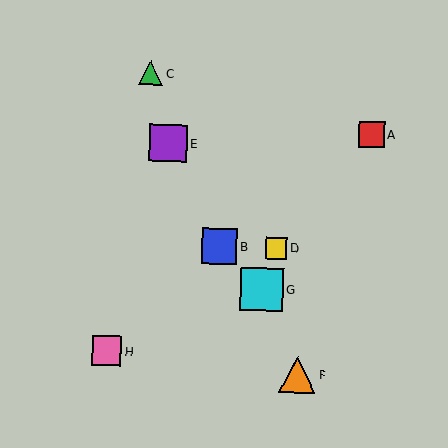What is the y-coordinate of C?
Object C is at y≈73.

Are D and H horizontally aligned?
No, D is at y≈248 and H is at y≈351.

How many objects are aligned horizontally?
2 objects (B, D) are aligned horizontally.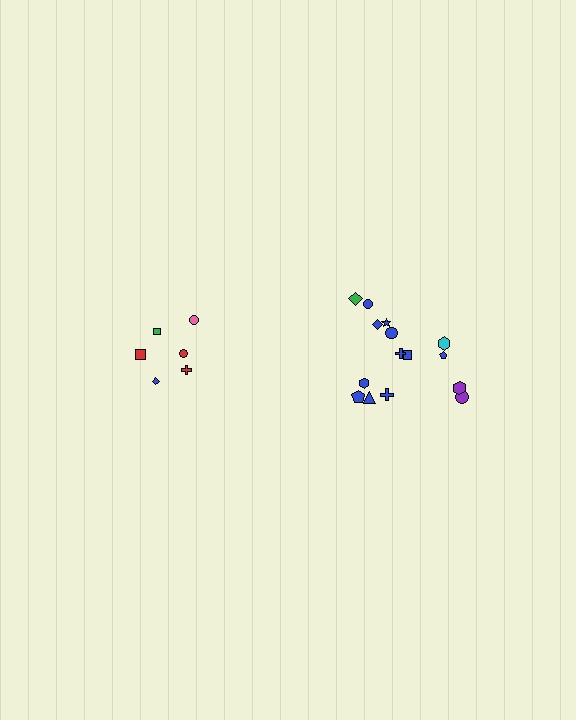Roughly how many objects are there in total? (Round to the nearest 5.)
Roughly 20 objects in total.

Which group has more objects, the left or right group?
The right group.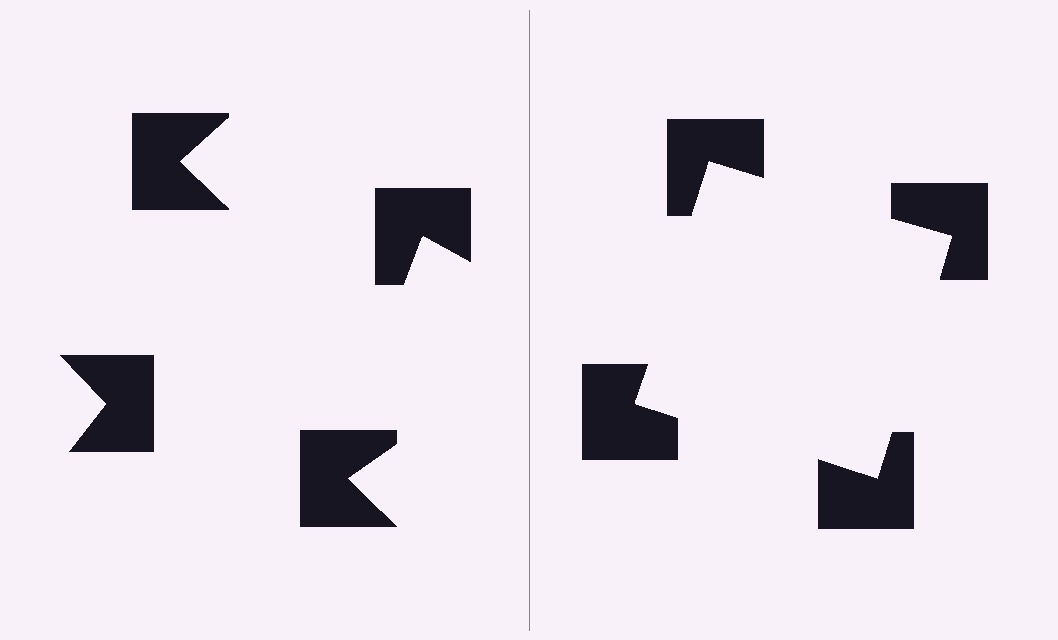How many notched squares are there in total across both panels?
8 — 4 on each side.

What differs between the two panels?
The notched squares are positioned identically on both sides; only the wedge orientations differ. On the right they align to a square; on the left they are misaligned.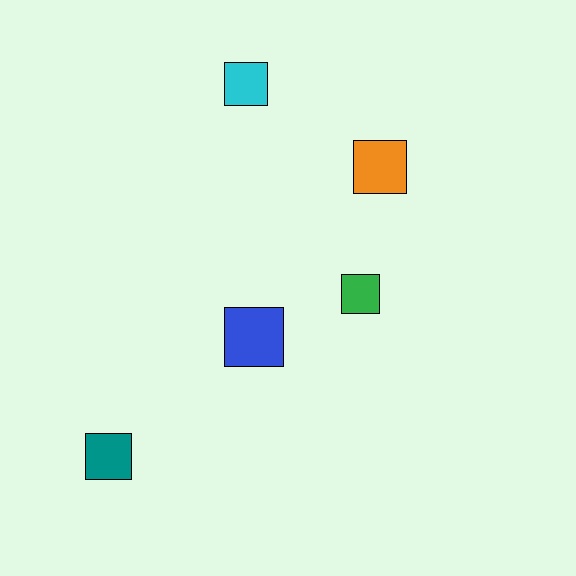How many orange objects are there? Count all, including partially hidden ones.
There is 1 orange object.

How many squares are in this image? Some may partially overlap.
There are 5 squares.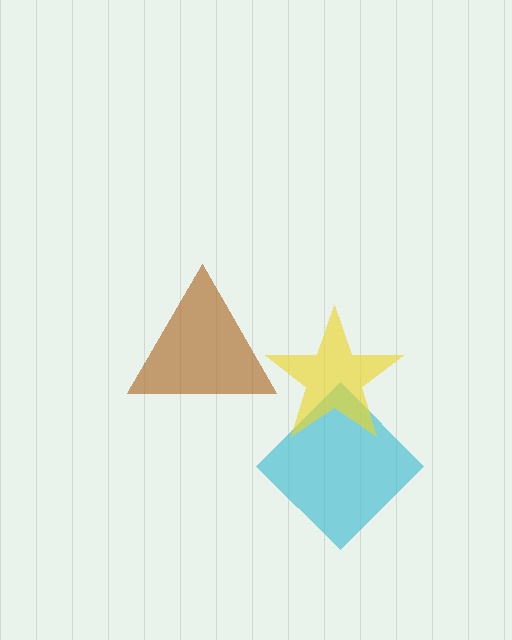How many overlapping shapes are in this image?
There are 3 overlapping shapes in the image.